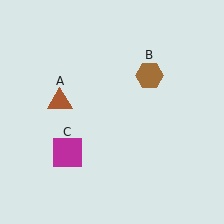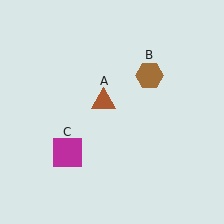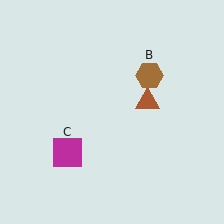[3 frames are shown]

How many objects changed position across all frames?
1 object changed position: brown triangle (object A).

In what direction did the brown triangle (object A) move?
The brown triangle (object A) moved right.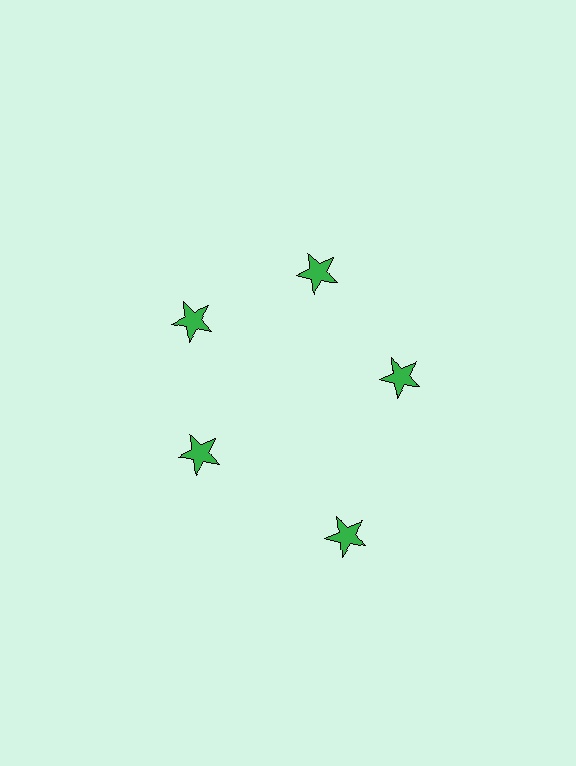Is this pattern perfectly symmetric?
No. The 5 green stars are arranged in a ring, but one element near the 5 o'clock position is pushed outward from the center, breaking the 5-fold rotational symmetry.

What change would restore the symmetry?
The symmetry would be restored by moving it inward, back onto the ring so that all 5 stars sit at equal angles and equal distance from the center.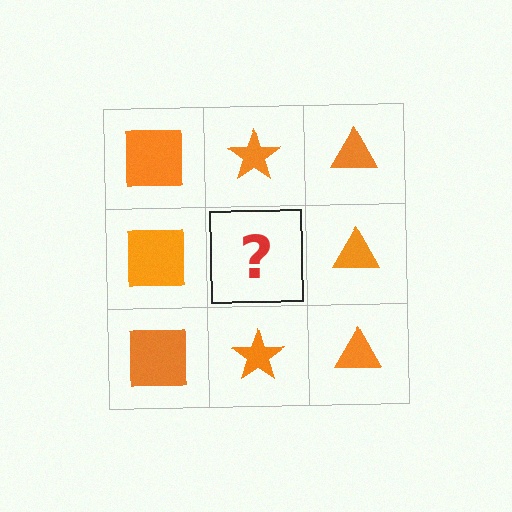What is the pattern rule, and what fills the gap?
The rule is that each column has a consistent shape. The gap should be filled with an orange star.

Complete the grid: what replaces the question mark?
The question mark should be replaced with an orange star.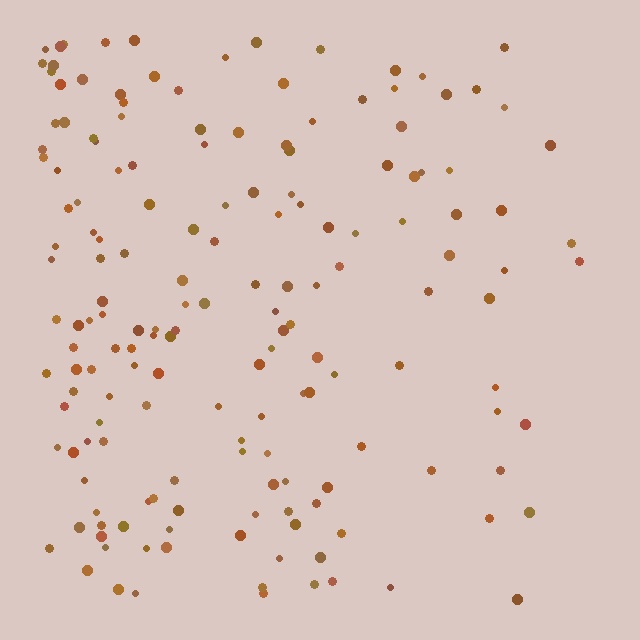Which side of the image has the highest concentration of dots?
The left.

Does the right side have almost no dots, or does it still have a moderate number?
Still a moderate number, just noticeably fewer than the left.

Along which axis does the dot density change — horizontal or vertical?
Horizontal.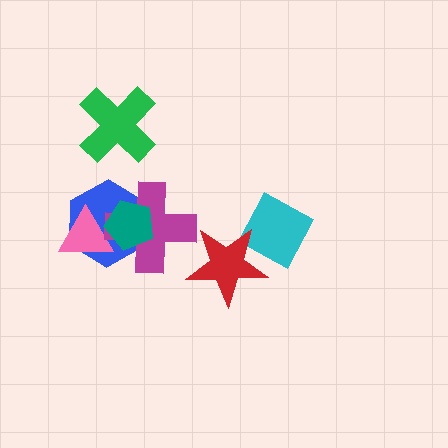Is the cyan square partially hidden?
Yes, it is partially covered by another shape.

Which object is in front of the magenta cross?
The teal pentagon is in front of the magenta cross.